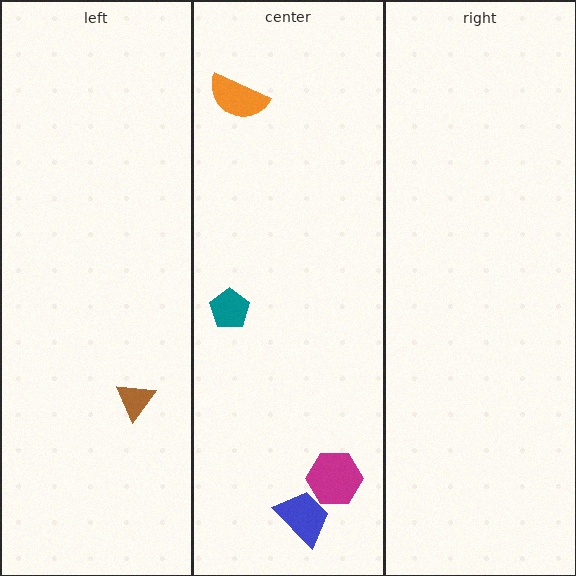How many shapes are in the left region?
1.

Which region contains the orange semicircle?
The center region.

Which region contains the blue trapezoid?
The center region.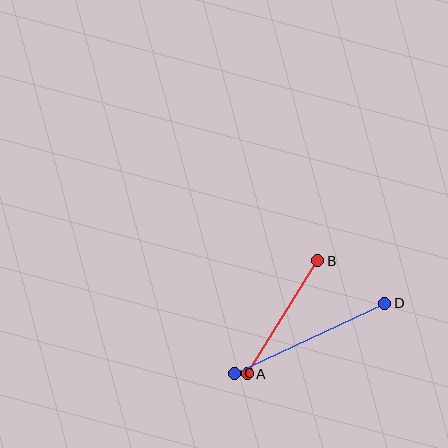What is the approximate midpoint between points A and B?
The midpoint is at approximately (282, 317) pixels.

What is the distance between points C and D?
The distance is approximately 166 pixels.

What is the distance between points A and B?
The distance is approximately 133 pixels.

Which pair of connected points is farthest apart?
Points C and D are farthest apart.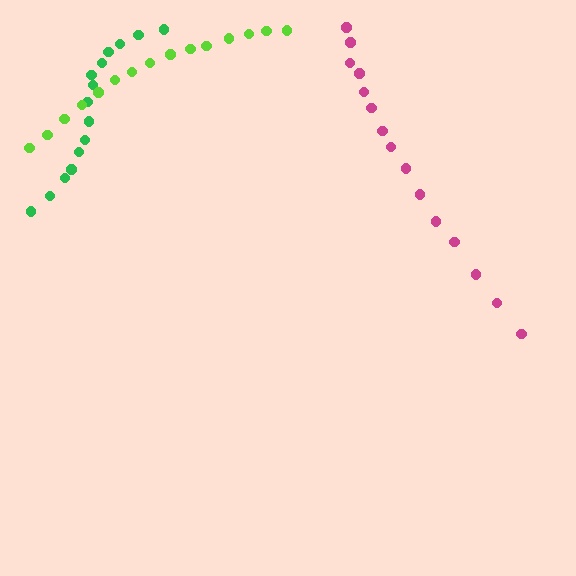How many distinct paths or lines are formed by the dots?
There are 3 distinct paths.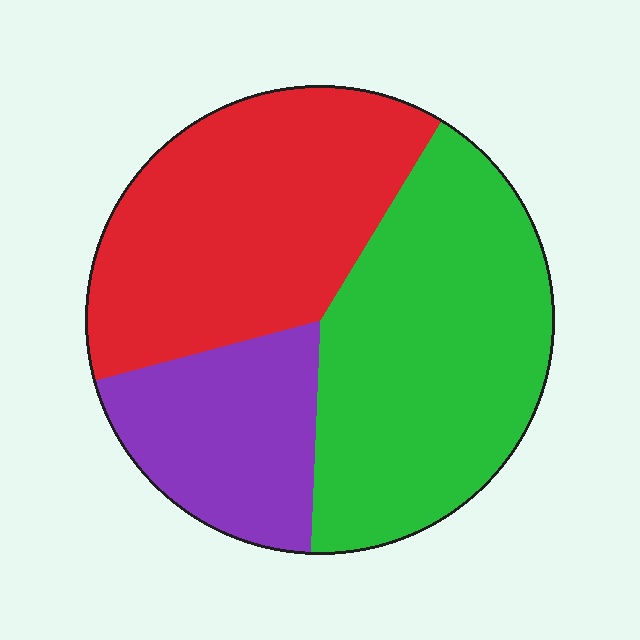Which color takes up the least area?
Purple, at roughly 20%.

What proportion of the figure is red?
Red takes up about three eighths (3/8) of the figure.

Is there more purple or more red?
Red.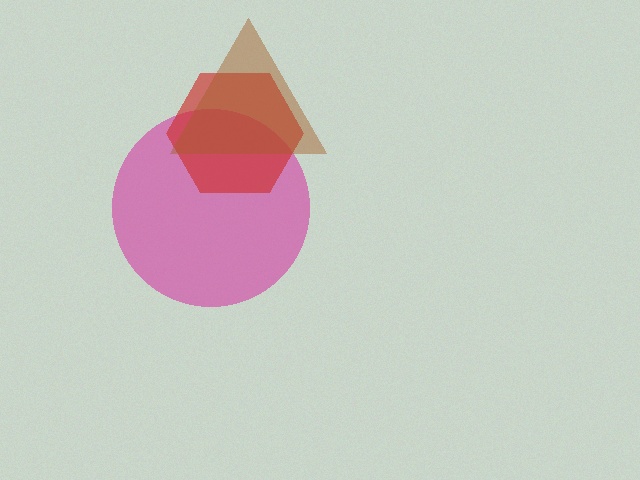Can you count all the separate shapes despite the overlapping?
Yes, there are 3 separate shapes.